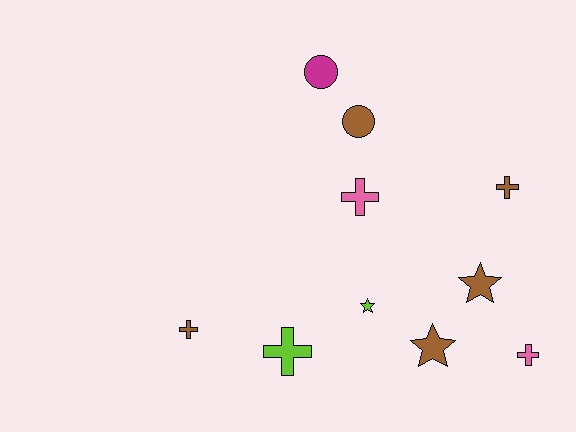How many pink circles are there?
There are no pink circles.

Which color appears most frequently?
Brown, with 5 objects.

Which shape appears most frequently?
Cross, with 5 objects.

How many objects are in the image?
There are 10 objects.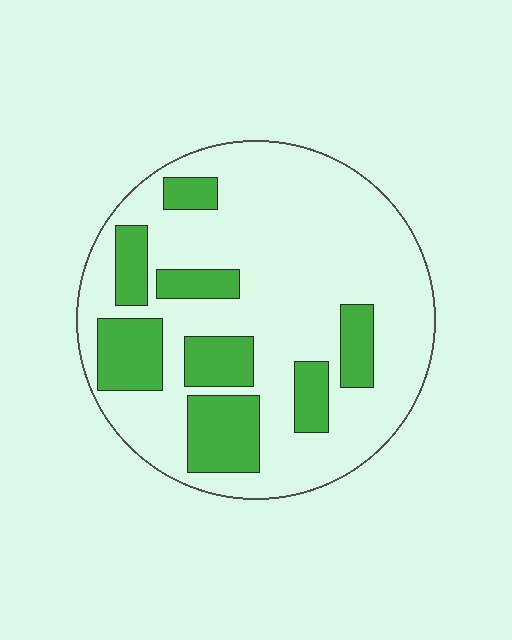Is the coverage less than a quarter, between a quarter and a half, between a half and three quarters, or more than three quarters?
Between a quarter and a half.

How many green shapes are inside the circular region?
8.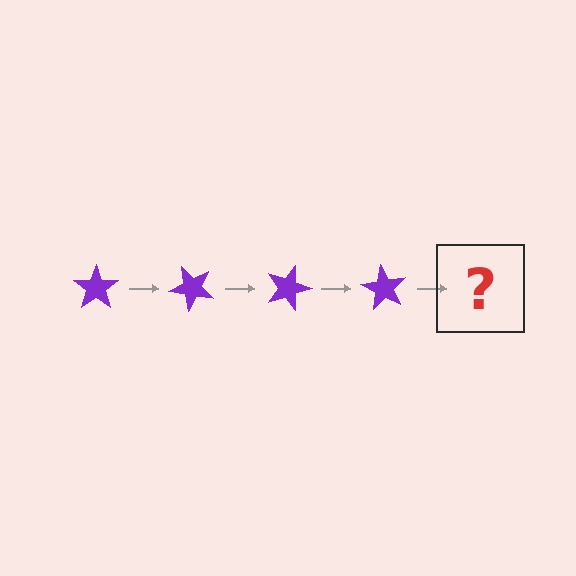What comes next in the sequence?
The next element should be a purple star rotated 180 degrees.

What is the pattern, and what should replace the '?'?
The pattern is that the star rotates 45 degrees each step. The '?' should be a purple star rotated 180 degrees.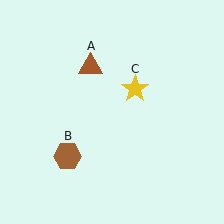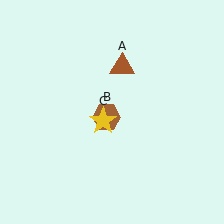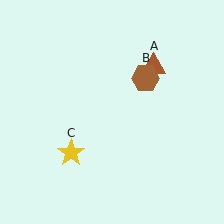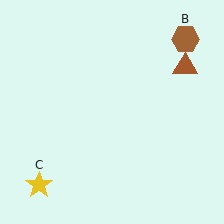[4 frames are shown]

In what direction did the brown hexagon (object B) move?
The brown hexagon (object B) moved up and to the right.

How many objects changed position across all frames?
3 objects changed position: brown triangle (object A), brown hexagon (object B), yellow star (object C).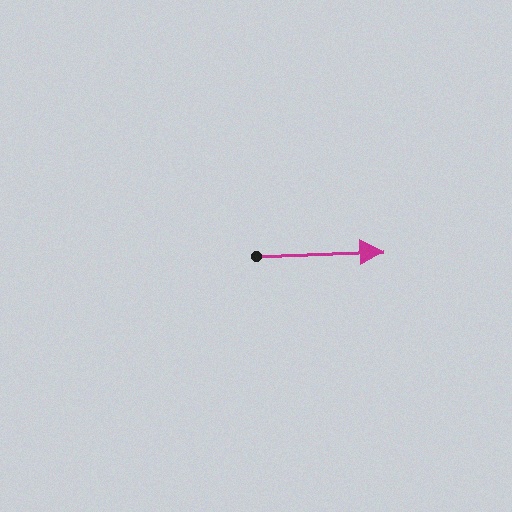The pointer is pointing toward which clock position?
Roughly 3 o'clock.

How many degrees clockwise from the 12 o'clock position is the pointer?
Approximately 88 degrees.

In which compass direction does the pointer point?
East.